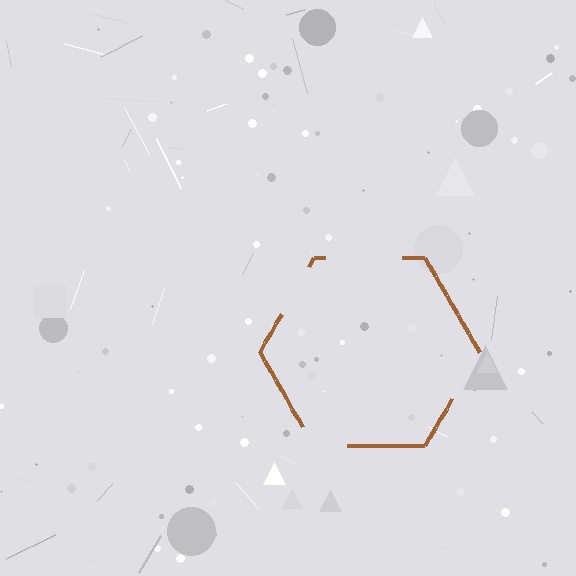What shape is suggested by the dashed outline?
The dashed outline suggests a hexagon.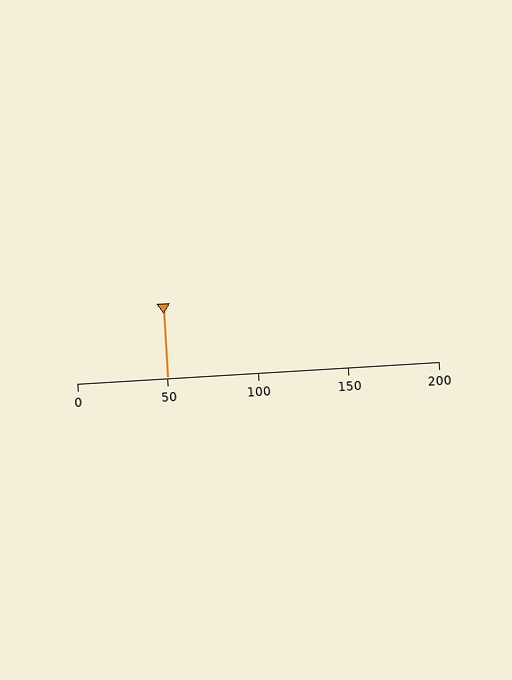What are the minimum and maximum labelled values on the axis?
The axis runs from 0 to 200.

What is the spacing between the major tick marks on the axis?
The major ticks are spaced 50 apart.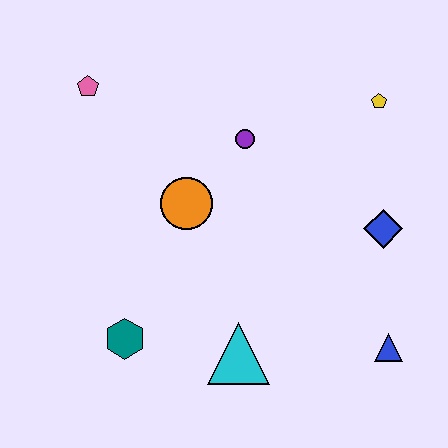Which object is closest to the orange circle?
The purple circle is closest to the orange circle.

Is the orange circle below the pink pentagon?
Yes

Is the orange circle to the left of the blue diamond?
Yes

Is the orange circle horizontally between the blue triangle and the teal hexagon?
Yes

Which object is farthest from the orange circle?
The blue triangle is farthest from the orange circle.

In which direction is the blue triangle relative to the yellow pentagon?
The blue triangle is below the yellow pentagon.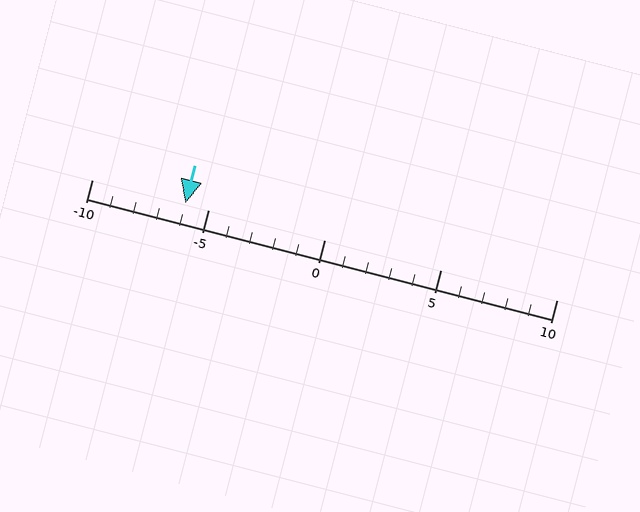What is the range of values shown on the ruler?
The ruler shows values from -10 to 10.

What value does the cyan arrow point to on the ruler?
The cyan arrow points to approximately -6.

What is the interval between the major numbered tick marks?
The major tick marks are spaced 5 units apart.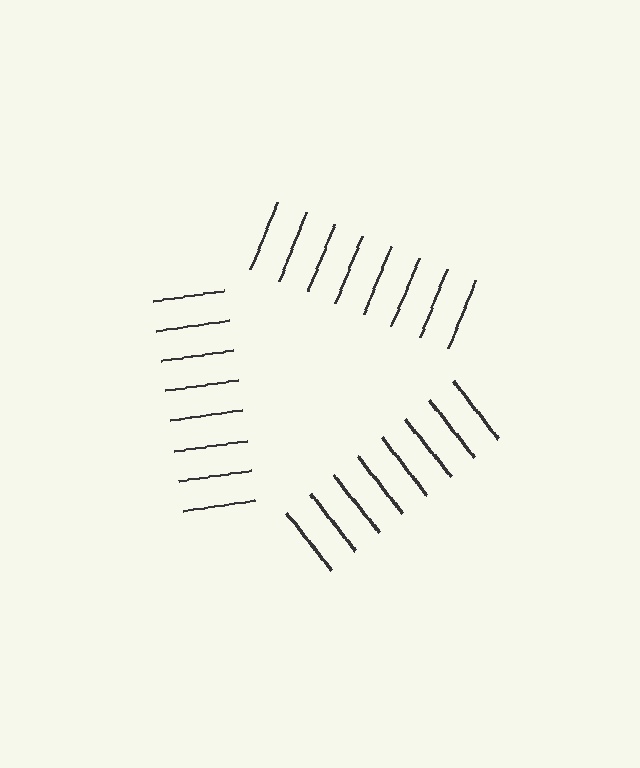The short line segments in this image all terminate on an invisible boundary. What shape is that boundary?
An illusory triangle — the line segments terminate on its edges but no continuous stroke is drawn.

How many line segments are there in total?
24 — 8 along each of the 3 edges.